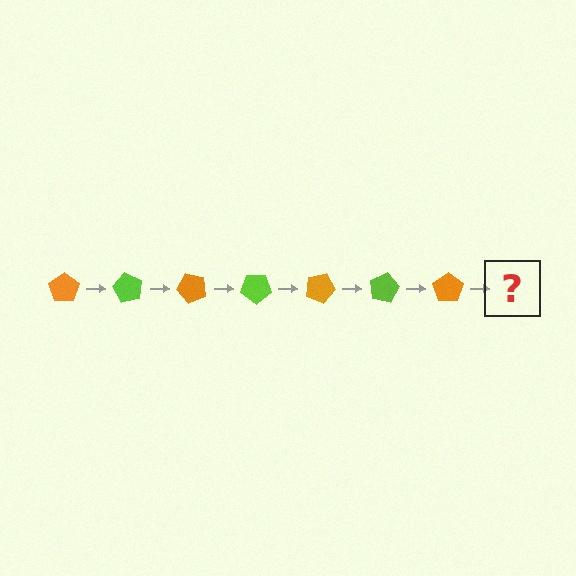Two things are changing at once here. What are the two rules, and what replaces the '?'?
The two rules are that it rotates 60 degrees each step and the color cycles through orange and lime. The '?' should be a lime pentagon, rotated 420 degrees from the start.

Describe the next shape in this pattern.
It should be a lime pentagon, rotated 420 degrees from the start.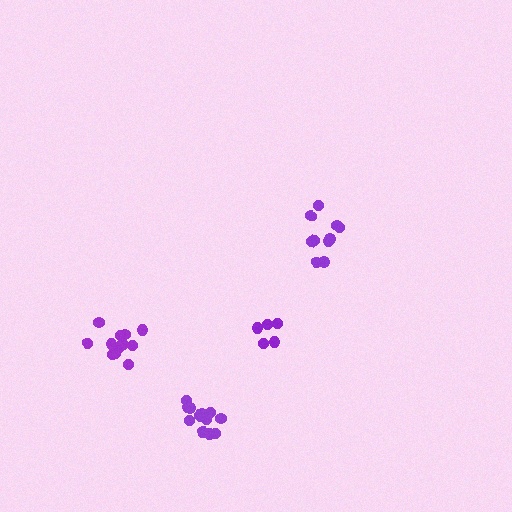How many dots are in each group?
Group 1: 12 dots, Group 2: 12 dots, Group 3: 6 dots, Group 4: 10 dots (40 total).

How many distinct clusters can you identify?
There are 4 distinct clusters.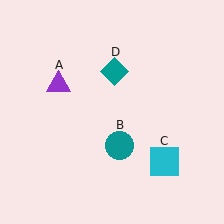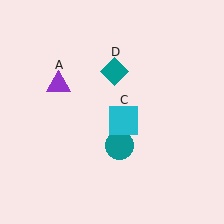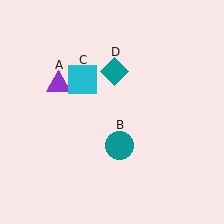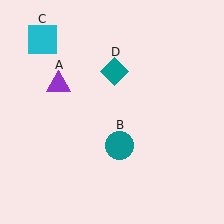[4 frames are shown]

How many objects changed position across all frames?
1 object changed position: cyan square (object C).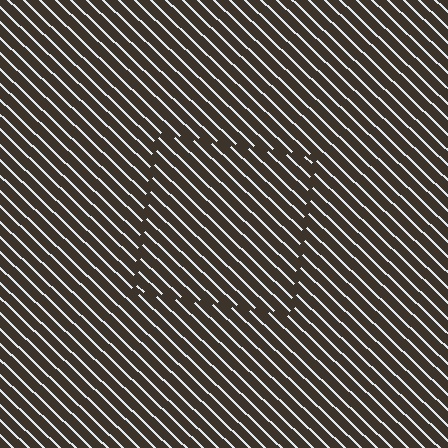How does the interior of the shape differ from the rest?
The interior of the shape contains the same grating, shifted by half a period — the contour is defined by the phase discontinuity where line-ends from the inner and outer gratings abut.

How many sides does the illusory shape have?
4 sides — the line-ends trace a square.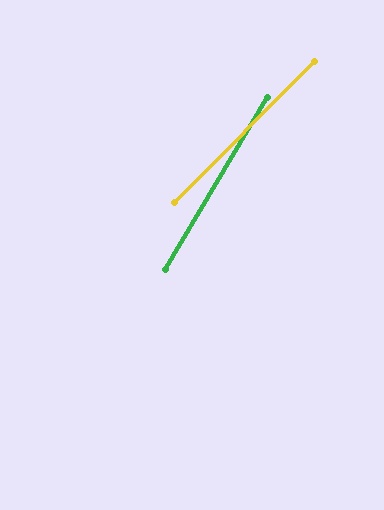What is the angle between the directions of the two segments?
Approximately 14 degrees.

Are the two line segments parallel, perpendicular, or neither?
Neither parallel nor perpendicular — they differ by about 14°.